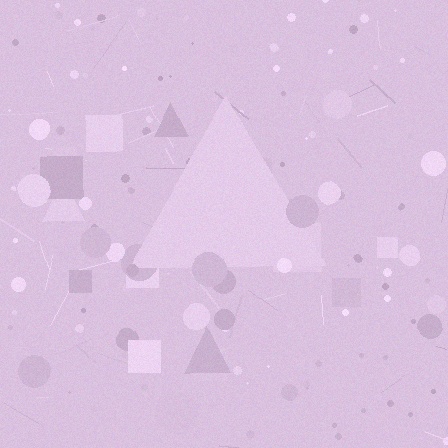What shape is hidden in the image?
A triangle is hidden in the image.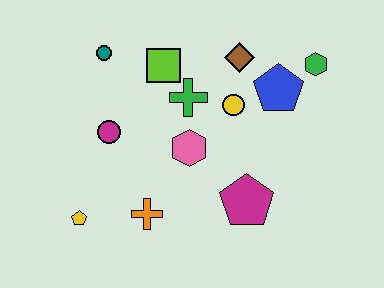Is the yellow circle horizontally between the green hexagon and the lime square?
Yes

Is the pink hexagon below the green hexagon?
Yes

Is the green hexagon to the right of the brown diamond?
Yes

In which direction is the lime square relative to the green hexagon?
The lime square is to the left of the green hexagon.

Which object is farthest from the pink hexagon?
The green hexagon is farthest from the pink hexagon.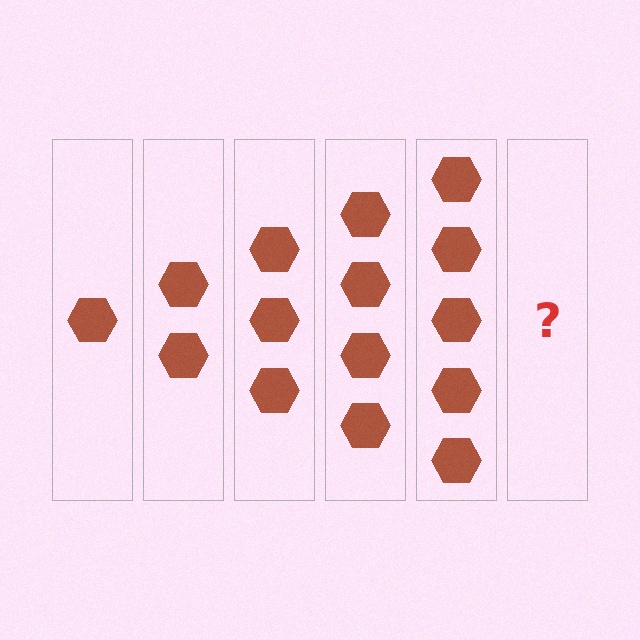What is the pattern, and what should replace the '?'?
The pattern is that each step adds one more hexagon. The '?' should be 6 hexagons.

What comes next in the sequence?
The next element should be 6 hexagons.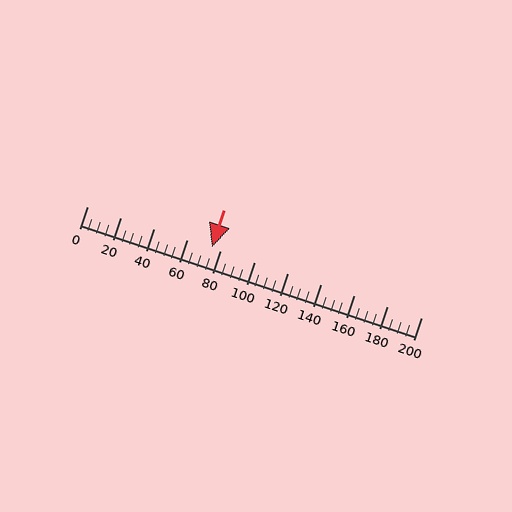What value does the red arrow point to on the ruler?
The red arrow points to approximately 75.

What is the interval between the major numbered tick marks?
The major tick marks are spaced 20 units apart.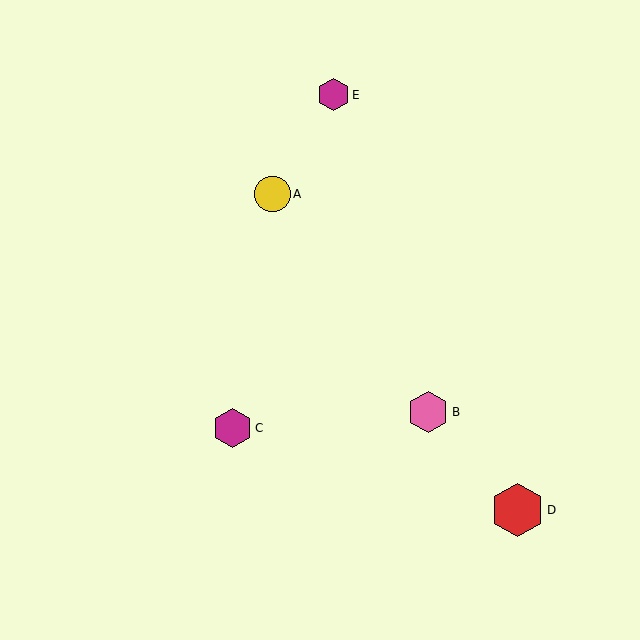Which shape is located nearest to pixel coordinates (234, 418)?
The magenta hexagon (labeled C) at (233, 428) is nearest to that location.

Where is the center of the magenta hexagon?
The center of the magenta hexagon is at (333, 95).